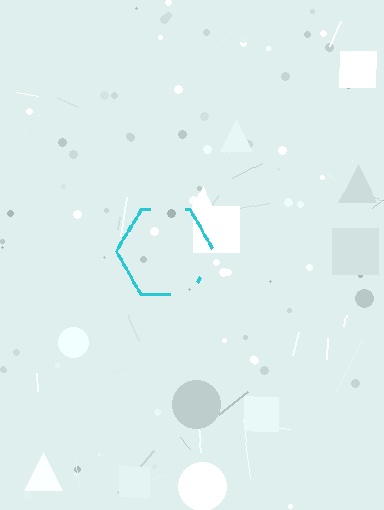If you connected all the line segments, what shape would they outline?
They would outline a hexagon.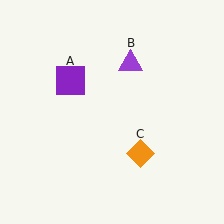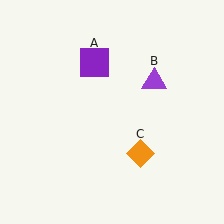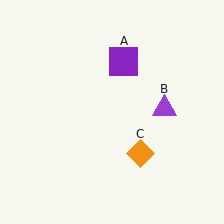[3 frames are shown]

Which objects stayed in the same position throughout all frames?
Orange diamond (object C) remained stationary.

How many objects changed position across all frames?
2 objects changed position: purple square (object A), purple triangle (object B).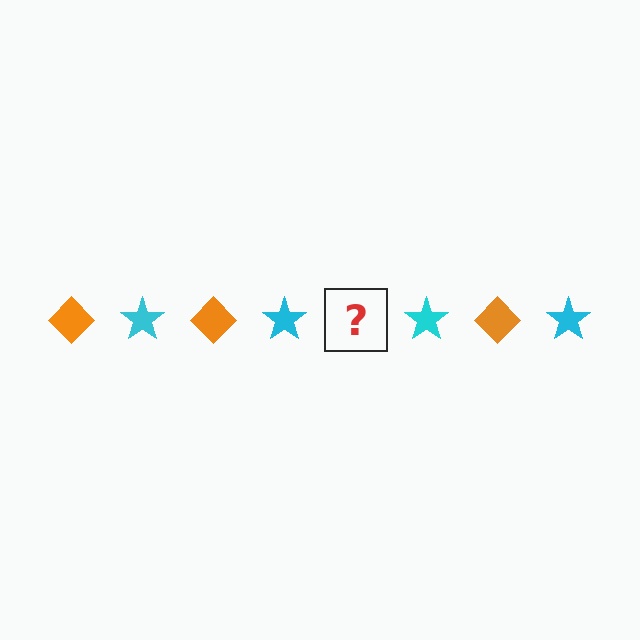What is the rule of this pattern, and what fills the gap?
The rule is that the pattern alternates between orange diamond and cyan star. The gap should be filled with an orange diamond.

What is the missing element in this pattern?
The missing element is an orange diamond.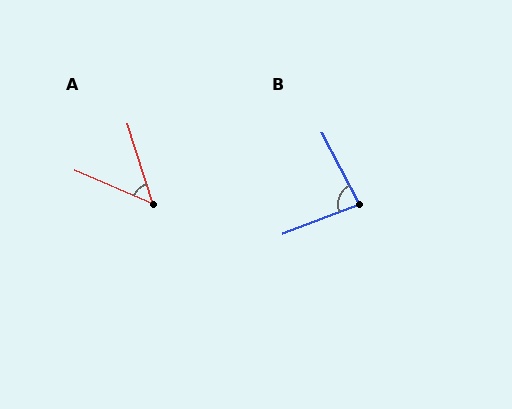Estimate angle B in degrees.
Approximately 83 degrees.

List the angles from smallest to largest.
A (49°), B (83°).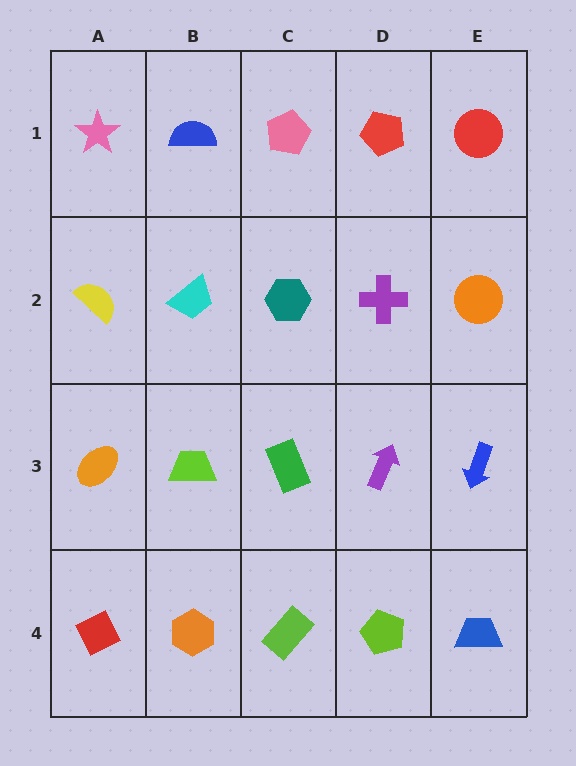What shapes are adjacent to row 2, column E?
A red circle (row 1, column E), a blue arrow (row 3, column E), a purple cross (row 2, column D).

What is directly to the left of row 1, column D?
A pink pentagon.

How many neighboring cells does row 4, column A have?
2.